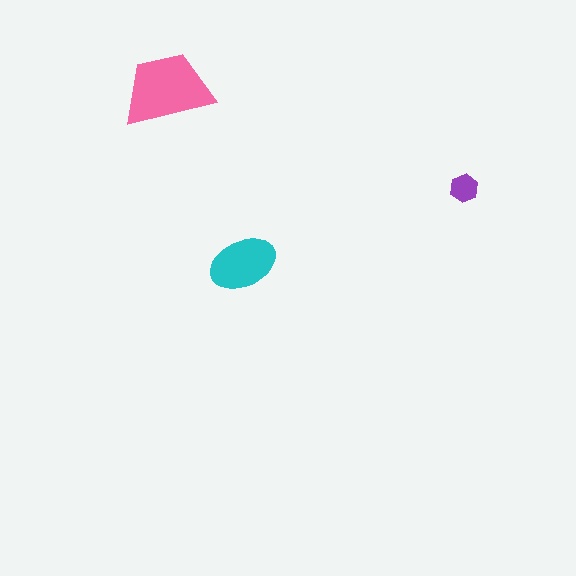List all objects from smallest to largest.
The purple hexagon, the cyan ellipse, the pink trapezoid.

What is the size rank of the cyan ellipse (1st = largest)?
2nd.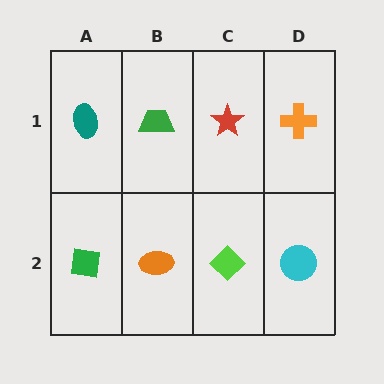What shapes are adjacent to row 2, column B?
A green trapezoid (row 1, column B), a green square (row 2, column A), a lime diamond (row 2, column C).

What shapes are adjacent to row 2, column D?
An orange cross (row 1, column D), a lime diamond (row 2, column C).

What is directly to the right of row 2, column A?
An orange ellipse.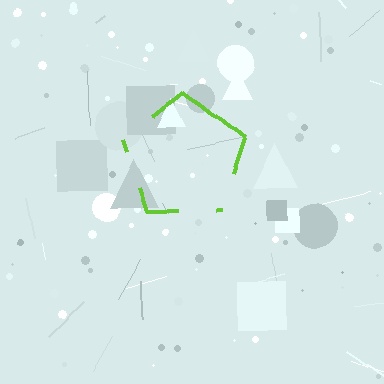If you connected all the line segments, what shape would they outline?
They would outline a pentagon.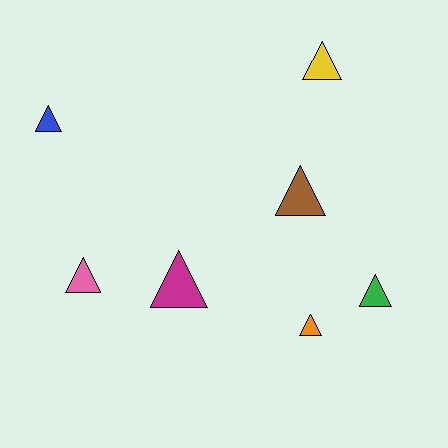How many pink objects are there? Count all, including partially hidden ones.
There is 1 pink object.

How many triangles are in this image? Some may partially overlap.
There are 7 triangles.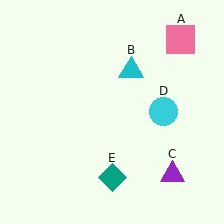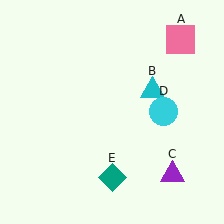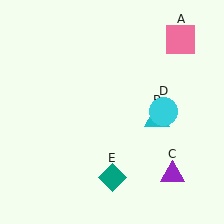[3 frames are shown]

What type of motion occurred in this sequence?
The cyan triangle (object B) rotated clockwise around the center of the scene.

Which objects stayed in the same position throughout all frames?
Pink square (object A) and purple triangle (object C) and cyan circle (object D) and teal diamond (object E) remained stationary.